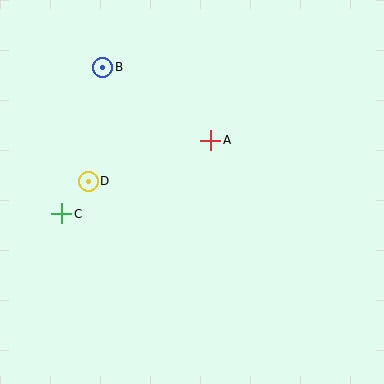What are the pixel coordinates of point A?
Point A is at (211, 140).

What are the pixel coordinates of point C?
Point C is at (62, 214).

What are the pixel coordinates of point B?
Point B is at (103, 67).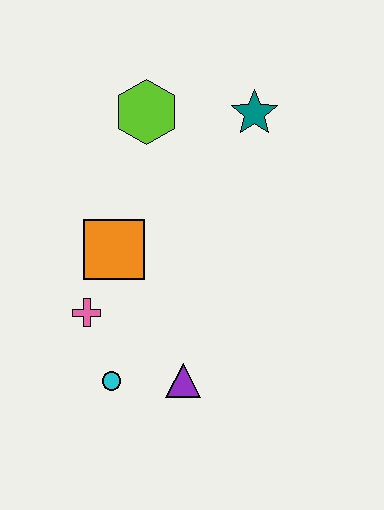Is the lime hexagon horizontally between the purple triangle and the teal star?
No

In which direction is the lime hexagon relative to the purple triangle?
The lime hexagon is above the purple triangle.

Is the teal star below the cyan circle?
No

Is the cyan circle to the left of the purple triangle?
Yes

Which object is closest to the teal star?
The lime hexagon is closest to the teal star.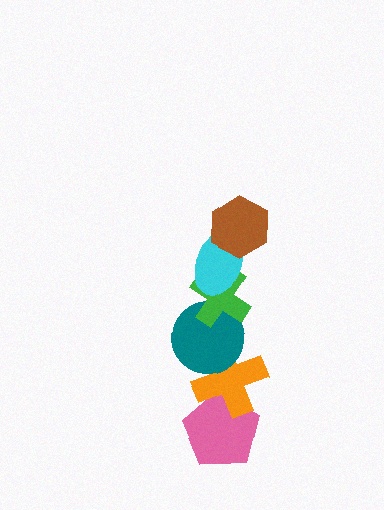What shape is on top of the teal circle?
The green cross is on top of the teal circle.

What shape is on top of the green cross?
The cyan ellipse is on top of the green cross.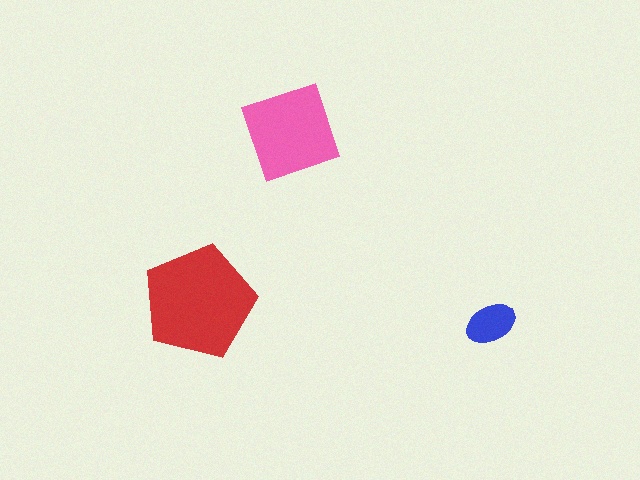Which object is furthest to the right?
The blue ellipse is rightmost.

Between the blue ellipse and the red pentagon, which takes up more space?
The red pentagon.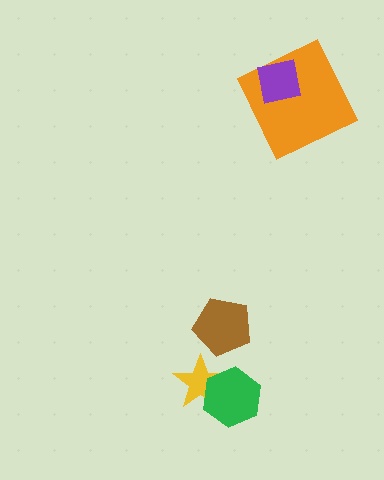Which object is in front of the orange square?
The purple square is in front of the orange square.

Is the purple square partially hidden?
No, no other shape covers it.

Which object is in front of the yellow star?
The green hexagon is in front of the yellow star.